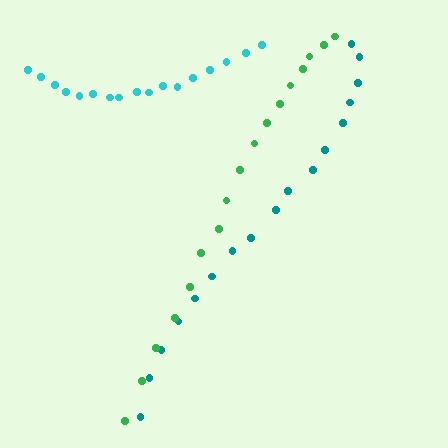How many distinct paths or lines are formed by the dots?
There are 3 distinct paths.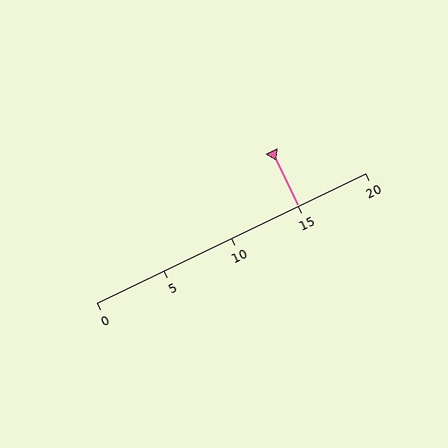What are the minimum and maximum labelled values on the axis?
The axis runs from 0 to 20.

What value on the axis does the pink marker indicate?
The marker indicates approximately 15.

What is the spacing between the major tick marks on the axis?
The major ticks are spaced 5 apart.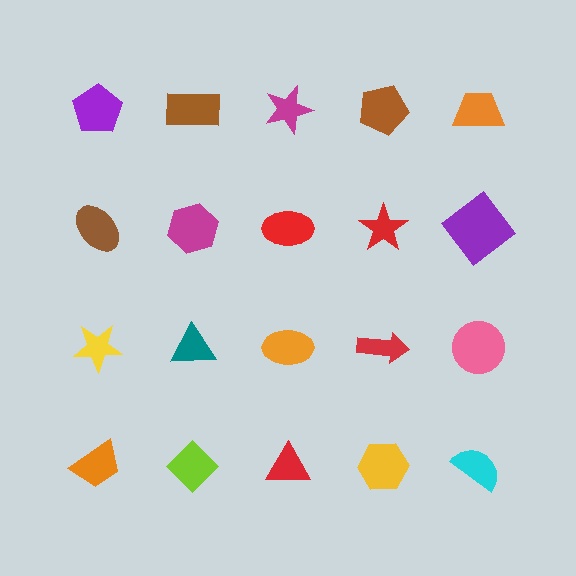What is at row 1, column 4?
A brown pentagon.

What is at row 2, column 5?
A purple diamond.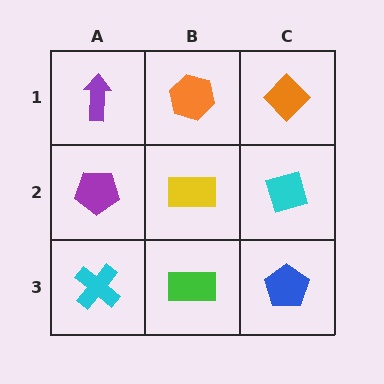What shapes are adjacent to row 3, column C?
A cyan diamond (row 2, column C), a green rectangle (row 3, column B).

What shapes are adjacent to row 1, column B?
A yellow rectangle (row 2, column B), a purple arrow (row 1, column A), an orange diamond (row 1, column C).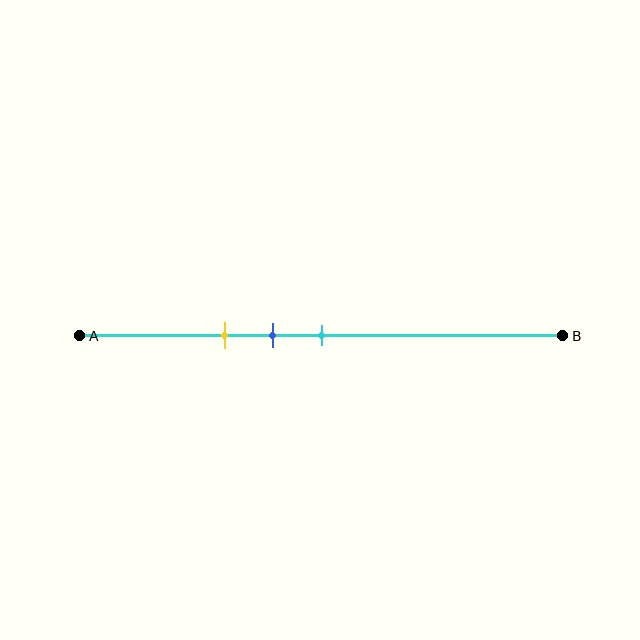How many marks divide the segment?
There are 3 marks dividing the segment.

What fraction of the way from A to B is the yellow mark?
The yellow mark is approximately 30% (0.3) of the way from A to B.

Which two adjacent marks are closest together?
The blue and cyan marks are the closest adjacent pair.